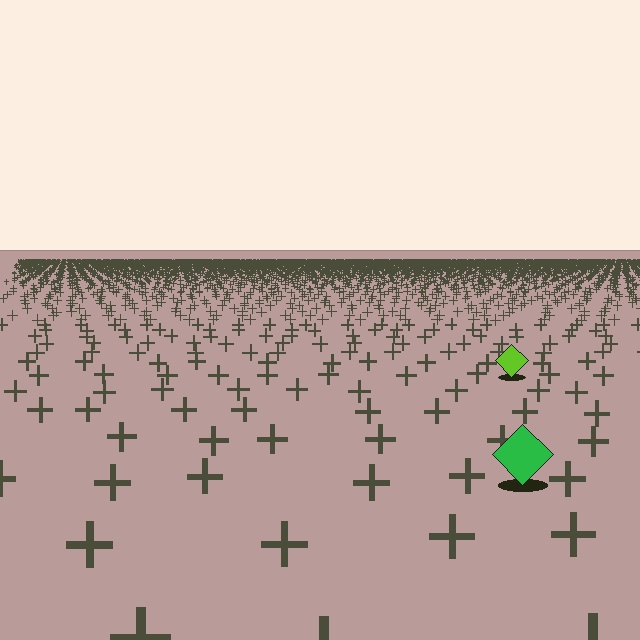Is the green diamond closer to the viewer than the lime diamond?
Yes. The green diamond is closer — you can tell from the texture gradient: the ground texture is coarser near it.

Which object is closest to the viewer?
The green diamond is closest. The texture marks near it are larger and more spread out.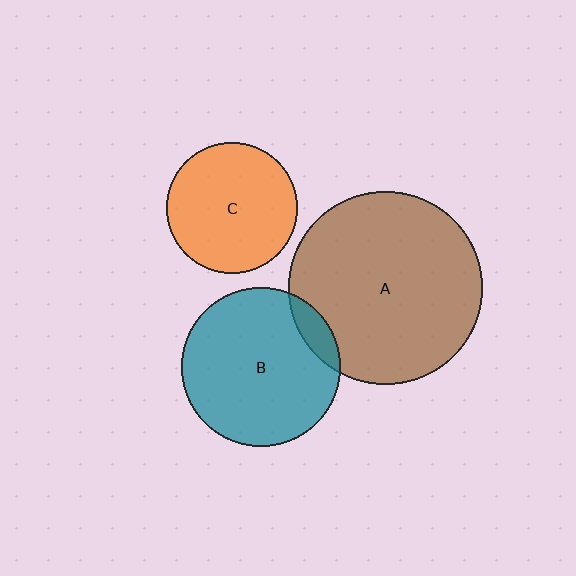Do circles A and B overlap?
Yes.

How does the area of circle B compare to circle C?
Approximately 1.5 times.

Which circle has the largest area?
Circle A (brown).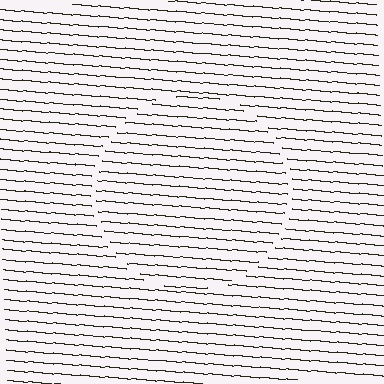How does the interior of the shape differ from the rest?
The interior of the shape contains the same grating, shifted by half a period — the contour is defined by the phase discontinuity where line-ends from the inner and outer gratings abut.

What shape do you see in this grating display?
An illusory circle. The interior of the shape contains the same grating, shifted by half a period — the contour is defined by the phase discontinuity where line-ends from the inner and outer gratings abut.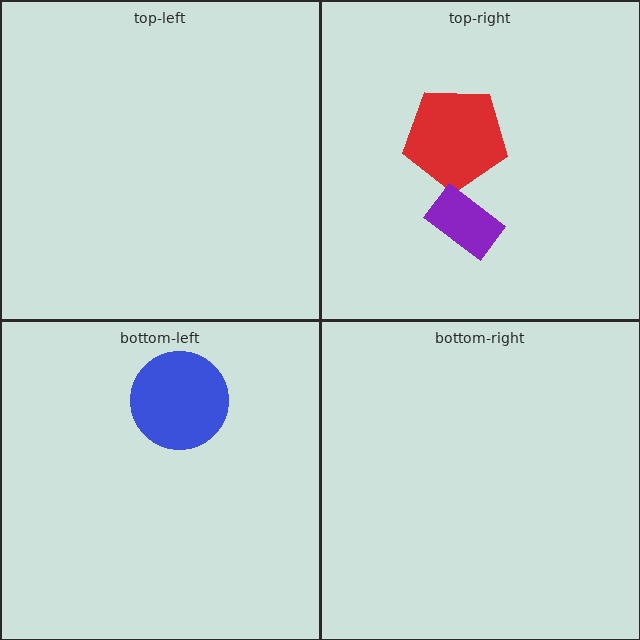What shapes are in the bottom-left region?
The blue circle.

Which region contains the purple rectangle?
The top-right region.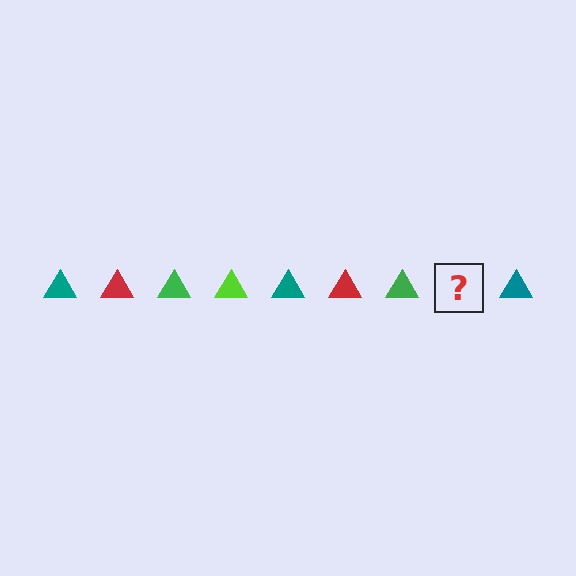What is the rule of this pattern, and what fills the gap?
The rule is that the pattern cycles through teal, red, green, lime triangles. The gap should be filled with a lime triangle.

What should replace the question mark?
The question mark should be replaced with a lime triangle.